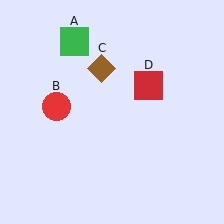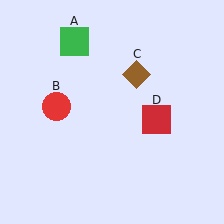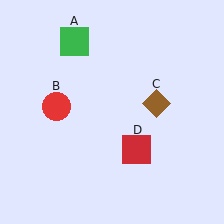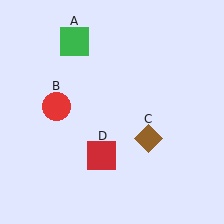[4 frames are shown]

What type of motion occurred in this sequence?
The brown diamond (object C), red square (object D) rotated clockwise around the center of the scene.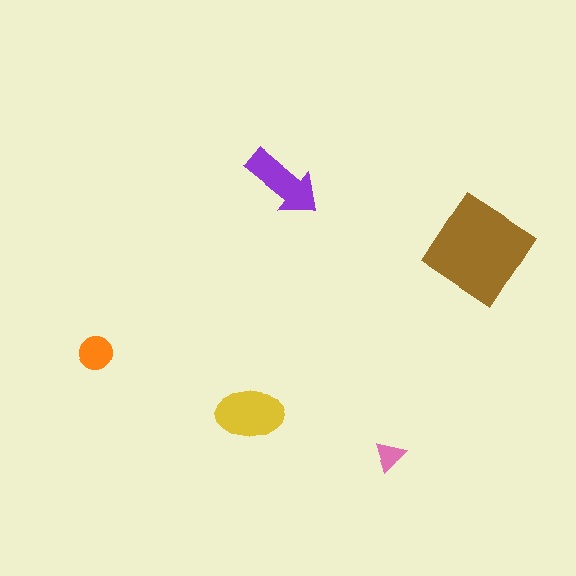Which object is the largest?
The brown diamond.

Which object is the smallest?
The pink triangle.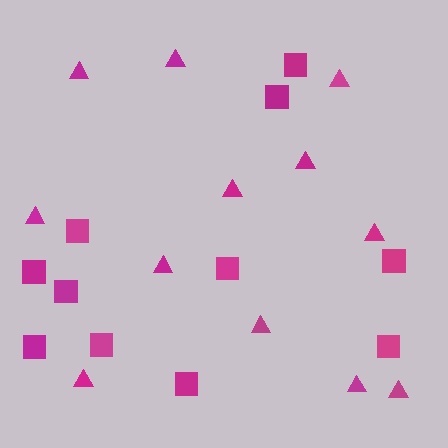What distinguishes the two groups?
There are 2 groups: one group of triangles (12) and one group of squares (11).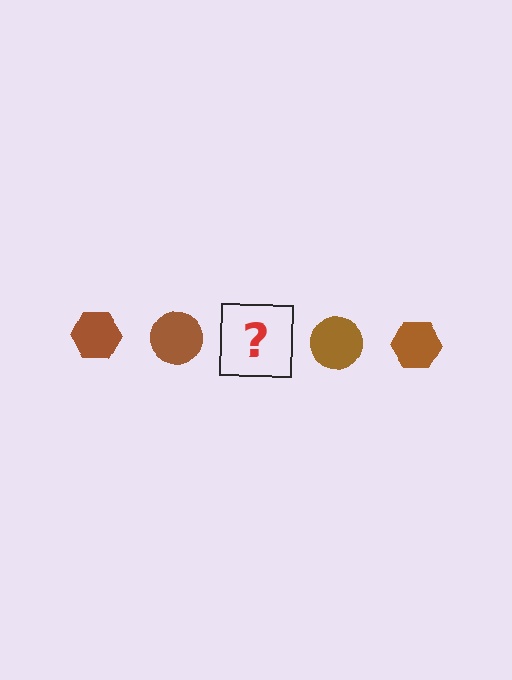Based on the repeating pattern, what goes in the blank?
The blank should be a brown hexagon.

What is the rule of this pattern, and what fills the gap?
The rule is that the pattern cycles through hexagon, circle shapes in brown. The gap should be filled with a brown hexagon.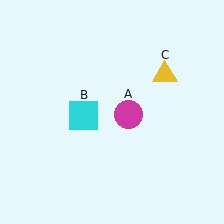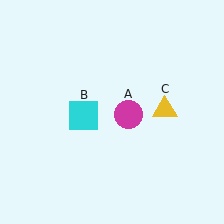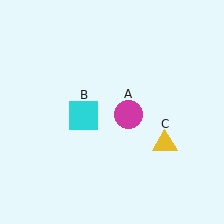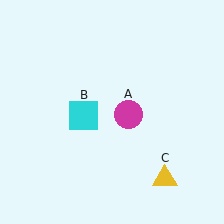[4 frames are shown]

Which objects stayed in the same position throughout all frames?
Magenta circle (object A) and cyan square (object B) remained stationary.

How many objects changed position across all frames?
1 object changed position: yellow triangle (object C).